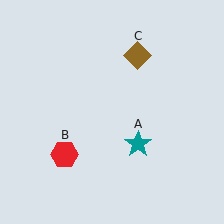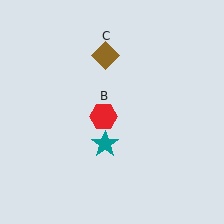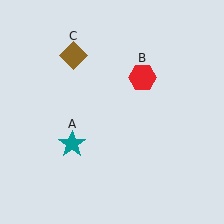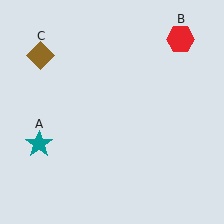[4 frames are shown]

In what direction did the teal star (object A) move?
The teal star (object A) moved left.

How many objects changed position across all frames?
3 objects changed position: teal star (object A), red hexagon (object B), brown diamond (object C).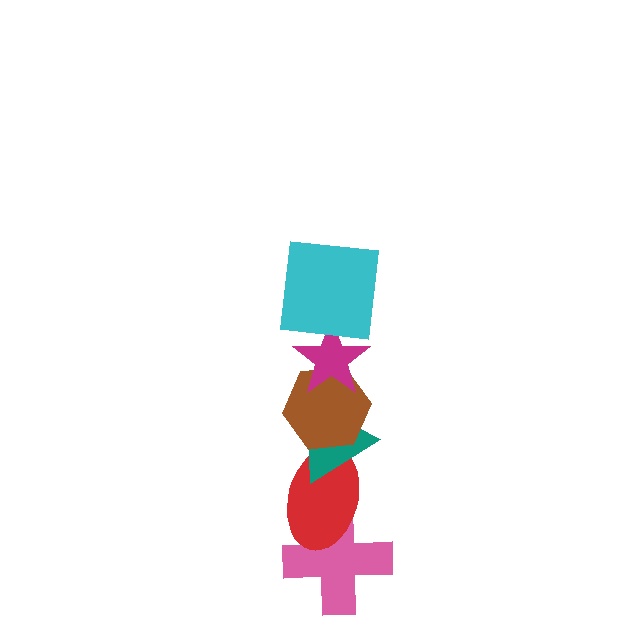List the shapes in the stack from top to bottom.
From top to bottom: the cyan square, the magenta star, the brown hexagon, the teal triangle, the red ellipse, the pink cross.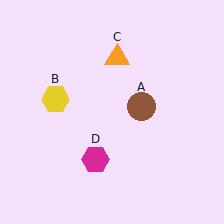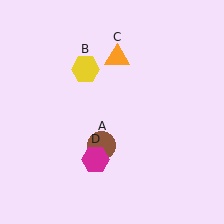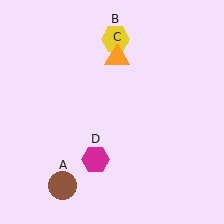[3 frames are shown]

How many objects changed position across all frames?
2 objects changed position: brown circle (object A), yellow hexagon (object B).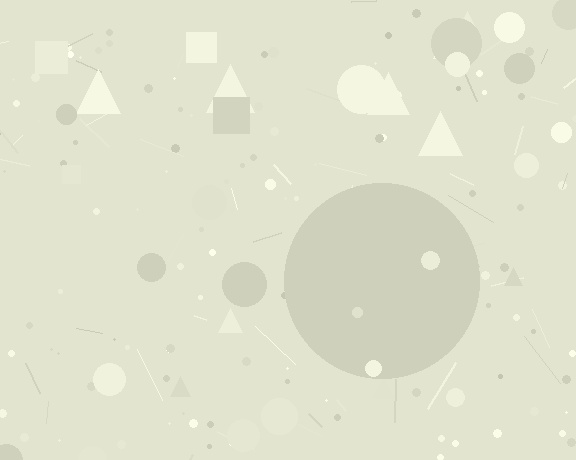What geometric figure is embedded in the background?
A circle is embedded in the background.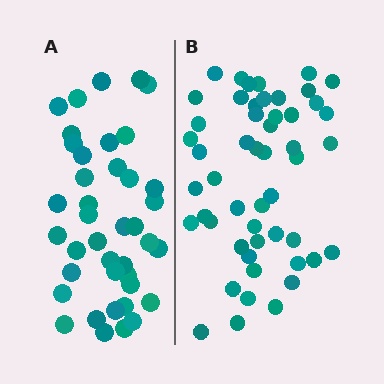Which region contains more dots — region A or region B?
Region B (the right region) has more dots.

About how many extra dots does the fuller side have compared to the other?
Region B has roughly 12 or so more dots than region A.